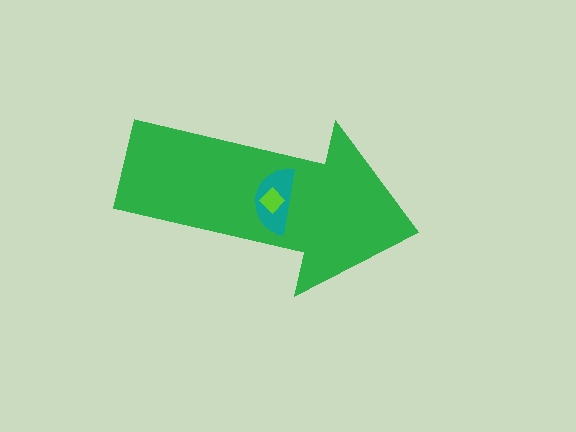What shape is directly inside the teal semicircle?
The lime diamond.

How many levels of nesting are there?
3.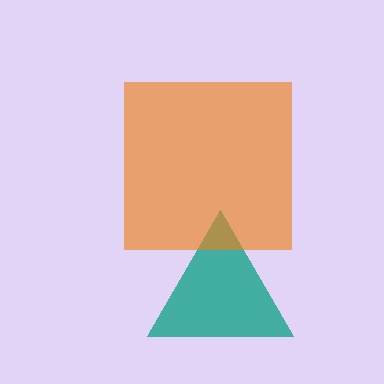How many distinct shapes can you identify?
There are 2 distinct shapes: a teal triangle, an orange square.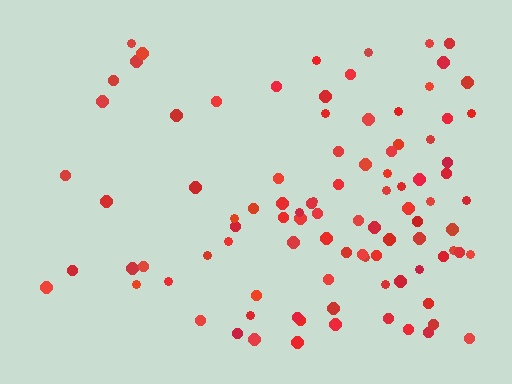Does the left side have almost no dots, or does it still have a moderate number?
Still a moderate number, just noticeably fewer than the right.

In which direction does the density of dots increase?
From left to right, with the right side densest.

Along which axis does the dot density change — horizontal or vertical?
Horizontal.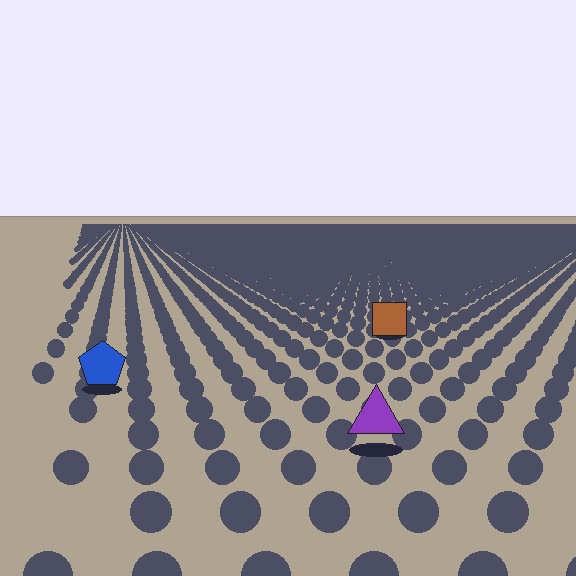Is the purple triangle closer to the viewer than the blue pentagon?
Yes. The purple triangle is closer — you can tell from the texture gradient: the ground texture is coarser near it.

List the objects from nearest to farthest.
From nearest to farthest: the purple triangle, the blue pentagon, the brown square.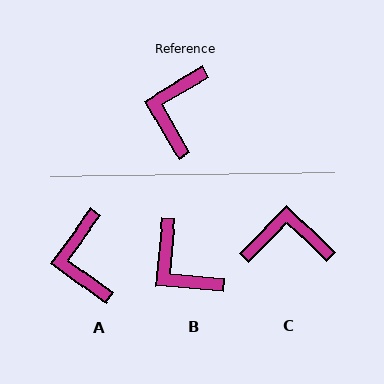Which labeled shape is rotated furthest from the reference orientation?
C, about 75 degrees away.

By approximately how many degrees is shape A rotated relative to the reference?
Approximately 23 degrees counter-clockwise.